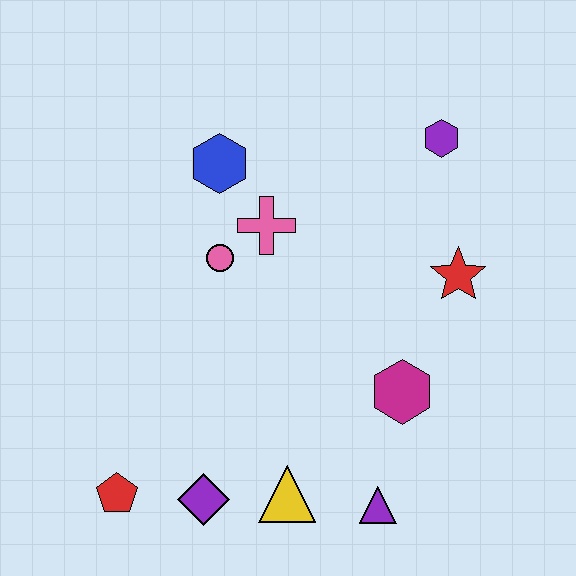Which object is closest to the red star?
The magenta hexagon is closest to the red star.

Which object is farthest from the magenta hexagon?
The red pentagon is farthest from the magenta hexagon.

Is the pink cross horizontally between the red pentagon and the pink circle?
No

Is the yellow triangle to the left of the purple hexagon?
Yes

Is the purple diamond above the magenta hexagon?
No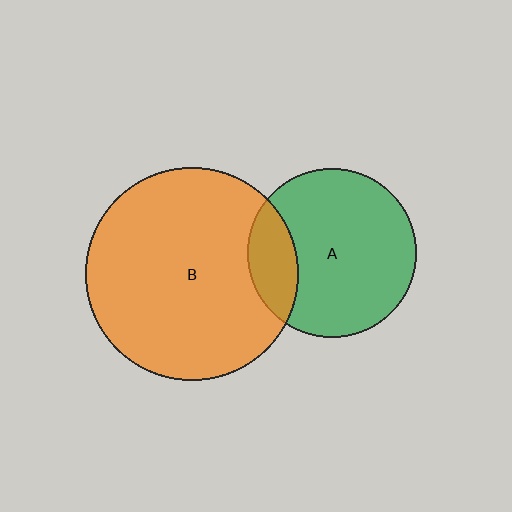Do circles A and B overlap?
Yes.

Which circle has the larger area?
Circle B (orange).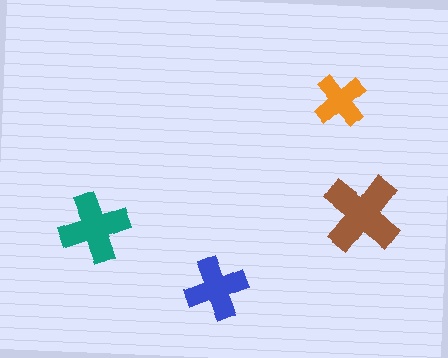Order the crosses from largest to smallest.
the brown one, the teal one, the blue one, the orange one.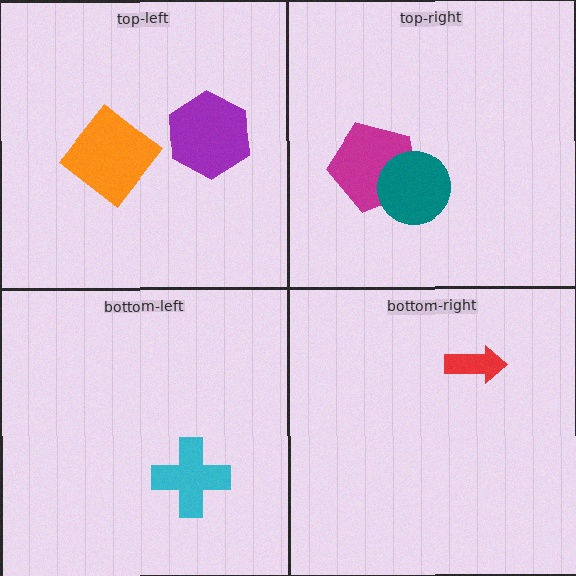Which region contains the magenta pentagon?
The top-right region.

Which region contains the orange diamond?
The top-left region.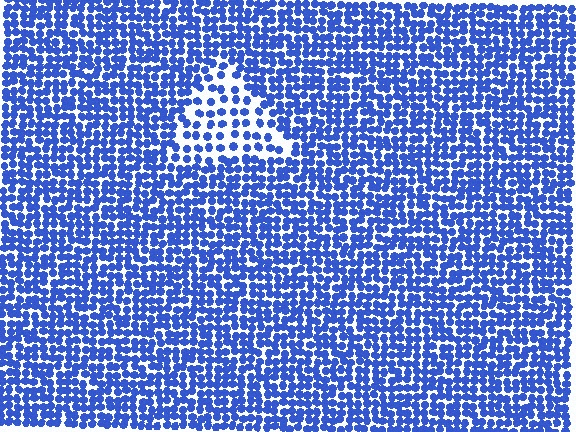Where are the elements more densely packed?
The elements are more densely packed outside the triangle boundary.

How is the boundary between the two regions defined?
The boundary is defined by a change in element density (approximately 2.1x ratio). All elements are the same color, size, and shape.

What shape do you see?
I see a triangle.